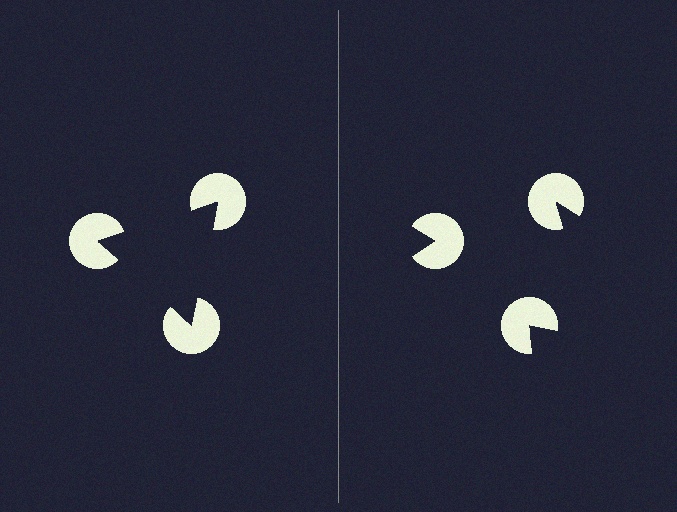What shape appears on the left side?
An illusory triangle.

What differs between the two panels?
The pac-man discs are positioned identically on both sides; only the wedge orientations differ. On the left they align to a triangle; on the right they are misaligned.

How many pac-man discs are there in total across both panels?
6 — 3 on each side.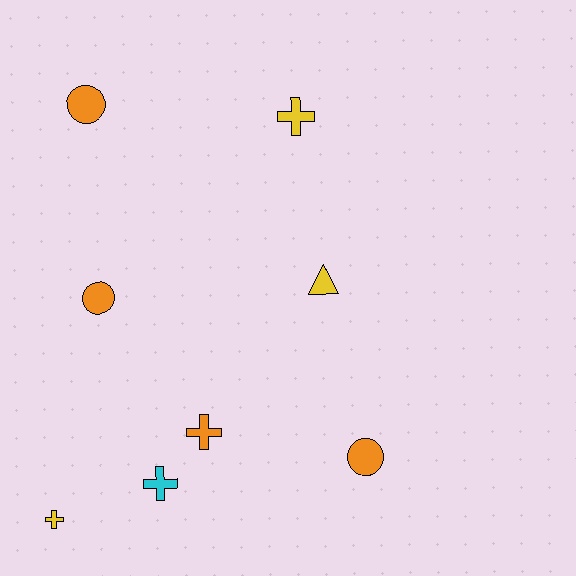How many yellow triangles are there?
There is 1 yellow triangle.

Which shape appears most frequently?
Cross, with 4 objects.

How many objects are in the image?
There are 8 objects.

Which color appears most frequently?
Orange, with 4 objects.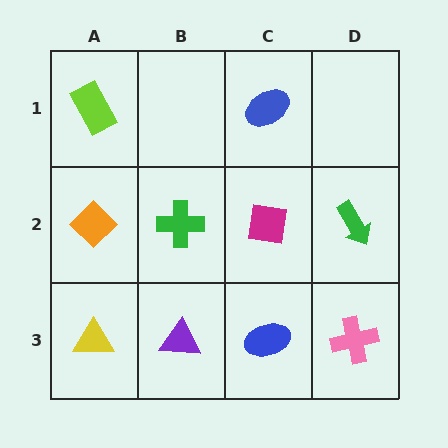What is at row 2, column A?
An orange diamond.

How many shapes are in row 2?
4 shapes.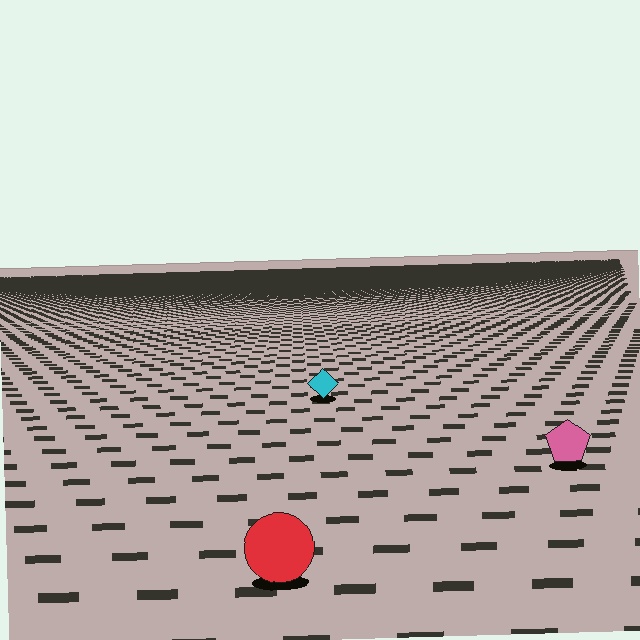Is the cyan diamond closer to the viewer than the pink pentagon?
No. The pink pentagon is closer — you can tell from the texture gradient: the ground texture is coarser near it.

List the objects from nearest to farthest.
From nearest to farthest: the red circle, the pink pentagon, the cyan diamond.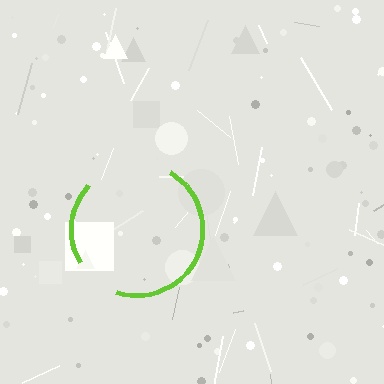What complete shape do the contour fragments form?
The contour fragments form a circle.